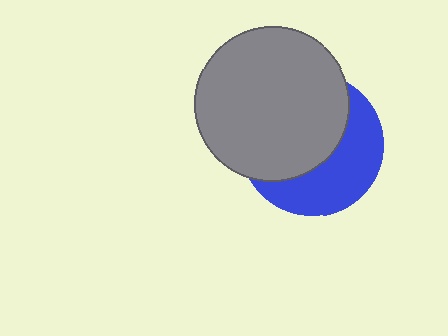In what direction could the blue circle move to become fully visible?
The blue circle could move toward the lower-right. That would shift it out from behind the gray circle entirely.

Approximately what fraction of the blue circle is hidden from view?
Roughly 58% of the blue circle is hidden behind the gray circle.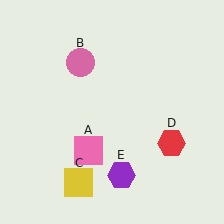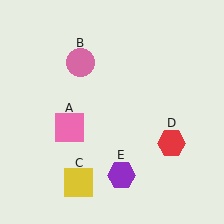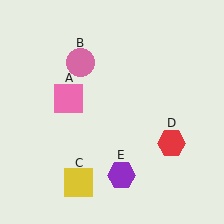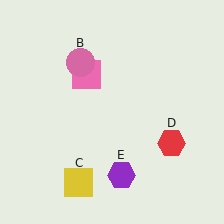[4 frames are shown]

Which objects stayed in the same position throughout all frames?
Pink circle (object B) and yellow square (object C) and red hexagon (object D) and purple hexagon (object E) remained stationary.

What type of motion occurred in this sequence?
The pink square (object A) rotated clockwise around the center of the scene.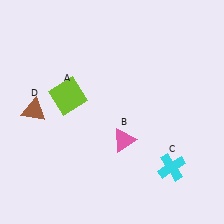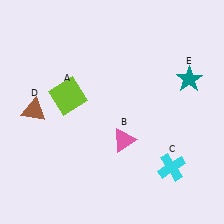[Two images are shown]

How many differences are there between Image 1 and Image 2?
There is 1 difference between the two images.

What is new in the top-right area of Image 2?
A teal star (E) was added in the top-right area of Image 2.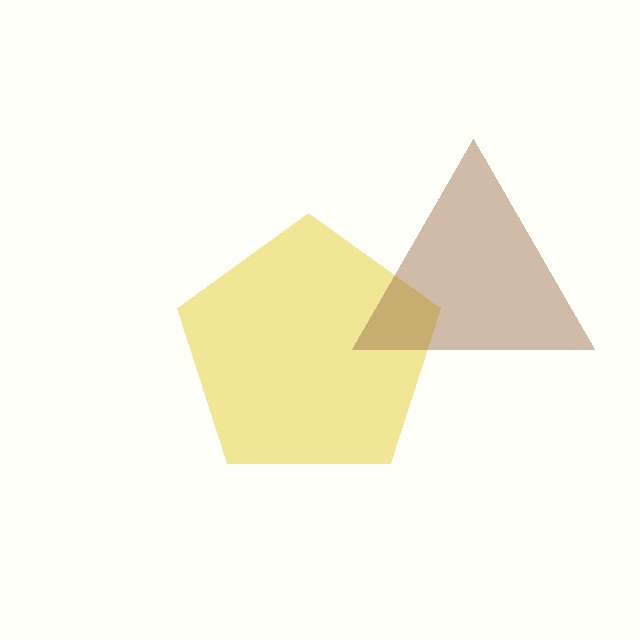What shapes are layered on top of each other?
The layered shapes are: a yellow pentagon, a brown triangle.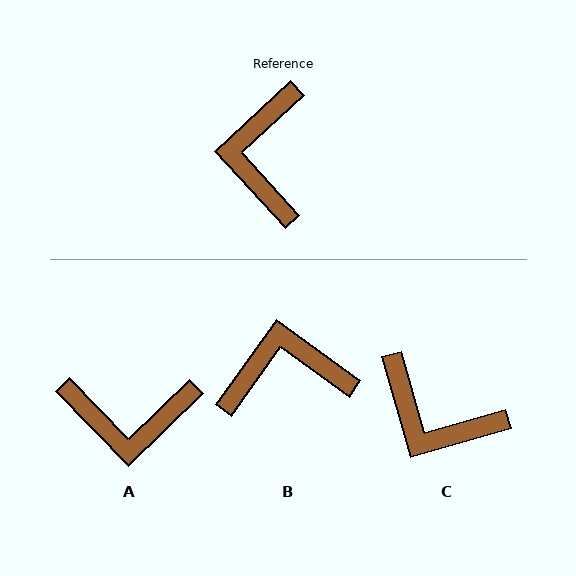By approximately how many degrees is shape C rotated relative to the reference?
Approximately 63 degrees counter-clockwise.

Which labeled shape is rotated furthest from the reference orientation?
A, about 91 degrees away.